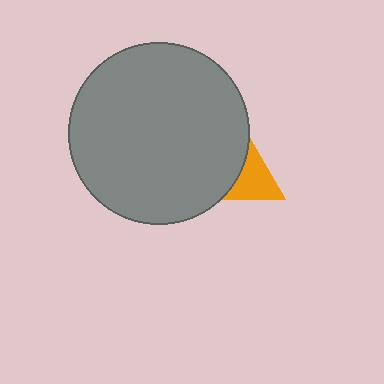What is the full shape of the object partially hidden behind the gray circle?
The partially hidden object is an orange triangle.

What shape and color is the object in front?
The object in front is a gray circle.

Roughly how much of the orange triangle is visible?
A small part of it is visible (roughly 39%).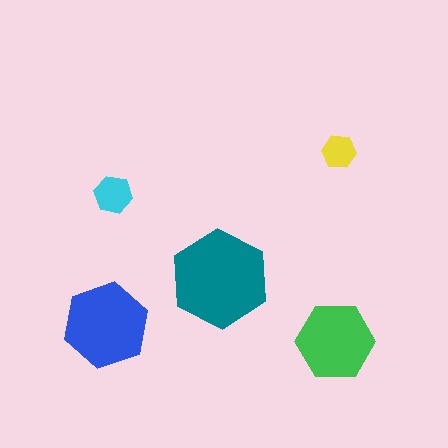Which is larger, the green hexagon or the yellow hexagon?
The green one.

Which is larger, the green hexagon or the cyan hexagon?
The green one.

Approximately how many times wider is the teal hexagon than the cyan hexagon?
About 2.5 times wider.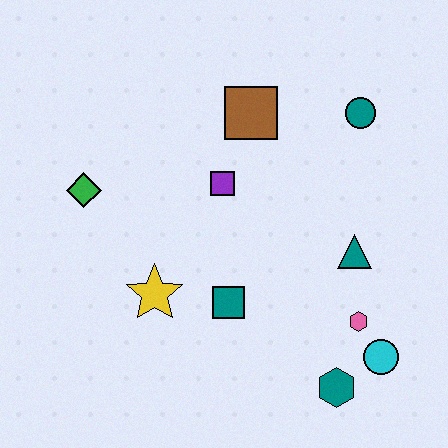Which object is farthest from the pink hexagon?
The green diamond is farthest from the pink hexagon.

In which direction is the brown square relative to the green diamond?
The brown square is to the right of the green diamond.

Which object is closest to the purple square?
The brown square is closest to the purple square.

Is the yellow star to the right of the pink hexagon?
No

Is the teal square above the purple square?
No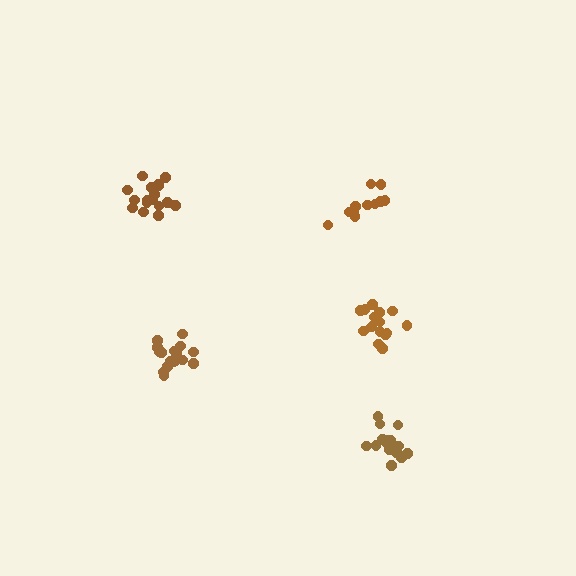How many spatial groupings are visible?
There are 5 spatial groupings.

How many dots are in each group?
Group 1: 17 dots, Group 2: 18 dots, Group 3: 17 dots, Group 4: 12 dots, Group 5: 16 dots (80 total).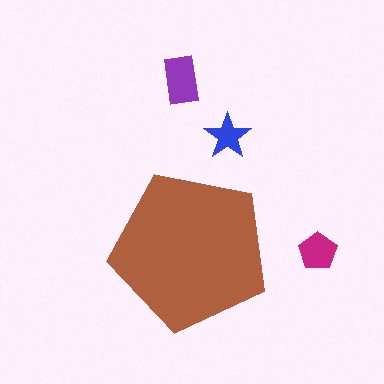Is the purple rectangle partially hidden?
No, the purple rectangle is fully visible.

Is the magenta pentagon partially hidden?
No, the magenta pentagon is fully visible.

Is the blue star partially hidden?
No, the blue star is fully visible.